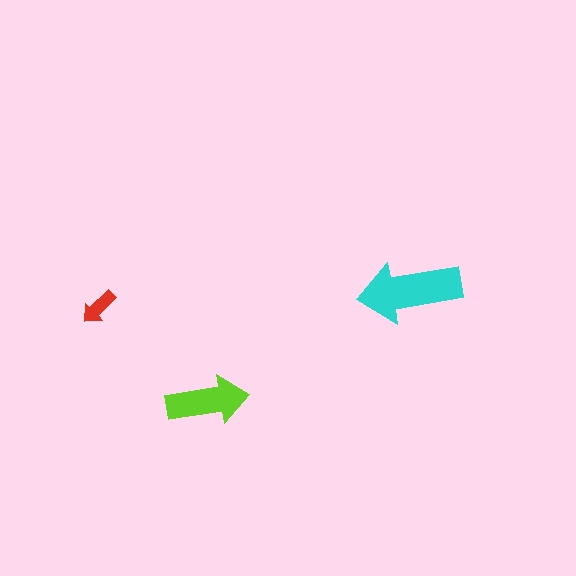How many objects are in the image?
There are 3 objects in the image.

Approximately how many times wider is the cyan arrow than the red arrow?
About 2.5 times wider.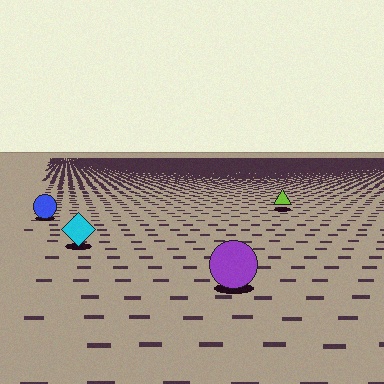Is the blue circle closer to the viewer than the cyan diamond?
No. The cyan diamond is closer — you can tell from the texture gradient: the ground texture is coarser near it.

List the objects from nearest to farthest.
From nearest to farthest: the purple circle, the cyan diamond, the blue circle, the lime triangle.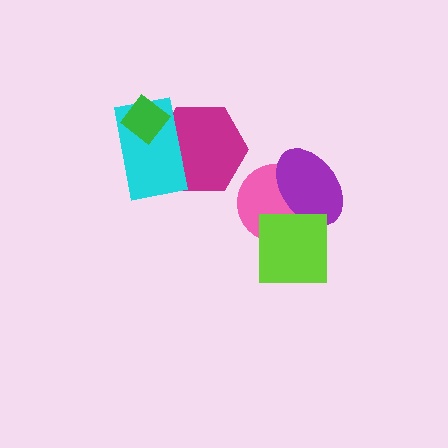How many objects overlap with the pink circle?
2 objects overlap with the pink circle.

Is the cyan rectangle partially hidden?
Yes, it is partially covered by another shape.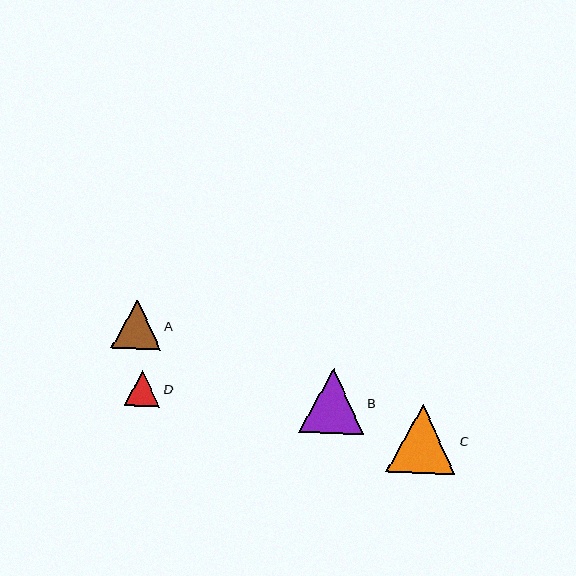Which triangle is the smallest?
Triangle D is the smallest with a size of approximately 35 pixels.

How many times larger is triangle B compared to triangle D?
Triangle B is approximately 1.8 times the size of triangle D.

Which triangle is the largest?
Triangle C is the largest with a size of approximately 69 pixels.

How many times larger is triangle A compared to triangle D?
Triangle A is approximately 1.4 times the size of triangle D.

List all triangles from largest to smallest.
From largest to smallest: C, B, A, D.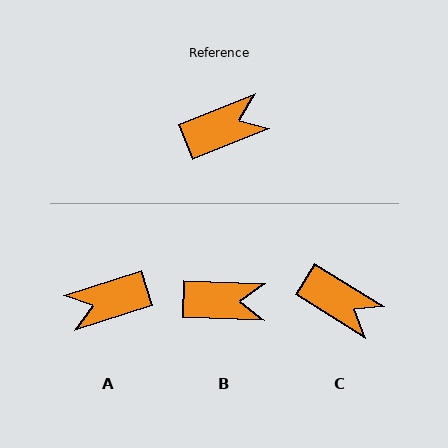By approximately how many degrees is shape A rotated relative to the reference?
Approximately 176 degrees counter-clockwise.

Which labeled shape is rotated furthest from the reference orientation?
A, about 176 degrees away.